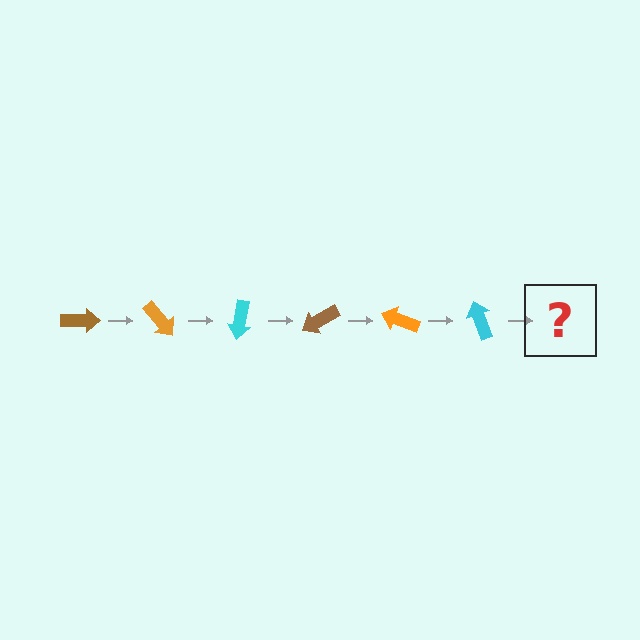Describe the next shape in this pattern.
It should be a brown arrow, rotated 300 degrees from the start.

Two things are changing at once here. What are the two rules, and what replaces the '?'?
The two rules are that it rotates 50 degrees each step and the color cycles through brown, orange, and cyan. The '?' should be a brown arrow, rotated 300 degrees from the start.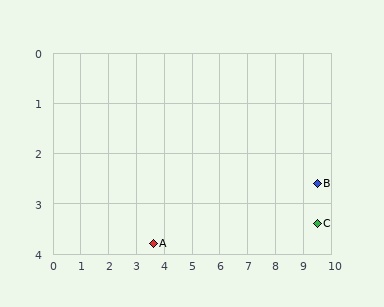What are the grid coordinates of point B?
Point B is at approximately (9.5, 2.6).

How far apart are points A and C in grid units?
Points A and C are about 5.9 grid units apart.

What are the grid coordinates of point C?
Point C is at approximately (9.5, 3.4).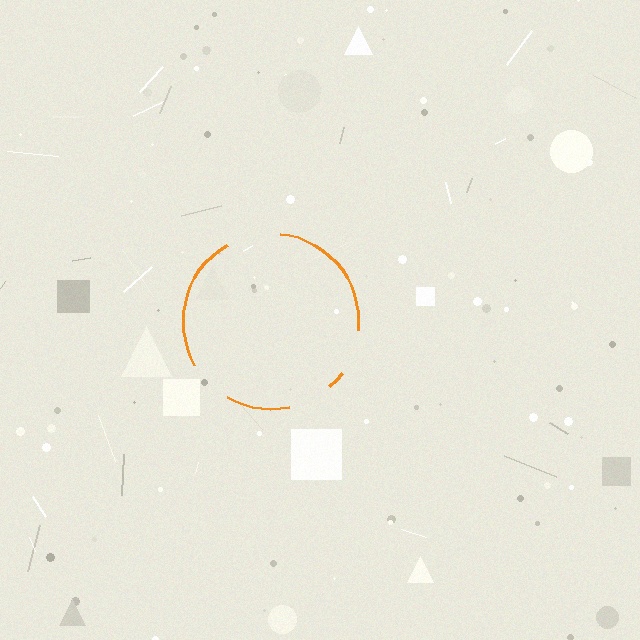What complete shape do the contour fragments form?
The contour fragments form a circle.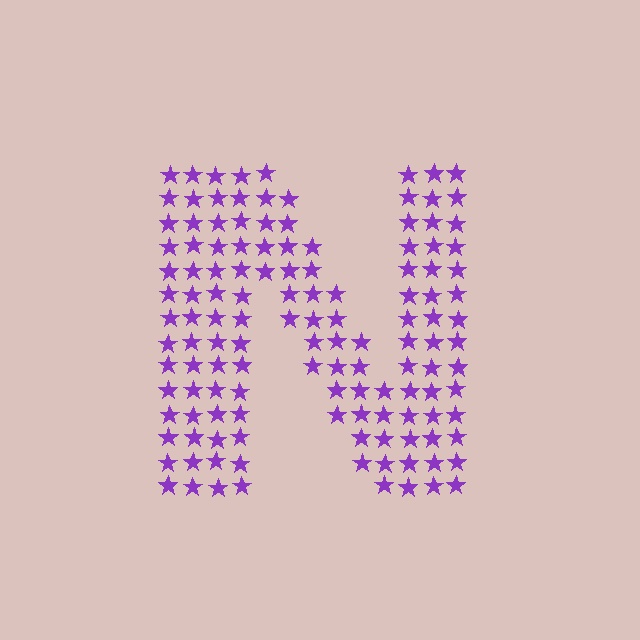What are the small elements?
The small elements are stars.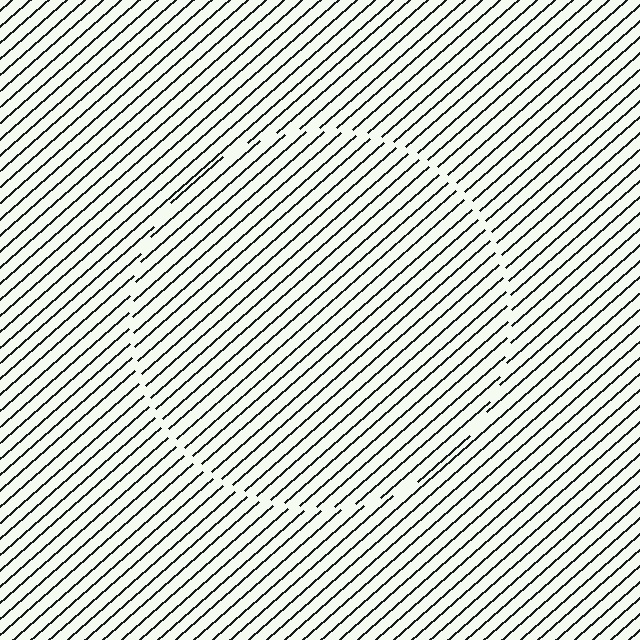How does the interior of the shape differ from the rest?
The interior of the shape contains the same grating, shifted by half a period — the contour is defined by the phase discontinuity where line-ends from the inner and outer gratings abut.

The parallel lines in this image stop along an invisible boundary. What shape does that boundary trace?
An illusory circle. The interior of the shape contains the same grating, shifted by half a period — the contour is defined by the phase discontinuity where line-ends from the inner and outer gratings abut.